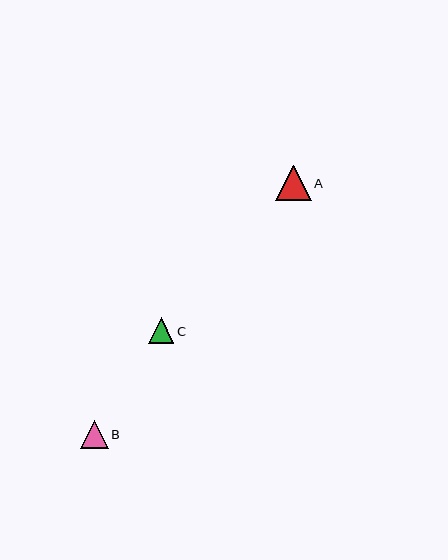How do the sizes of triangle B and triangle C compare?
Triangle B and triangle C are approximately the same size.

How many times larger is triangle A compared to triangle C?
Triangle A is approximately 1.4 times the size of triangle C.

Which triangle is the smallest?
Triangle C is the smallest with a size of approximately 26 pixels.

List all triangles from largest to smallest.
From largest to smallest: A, B, C.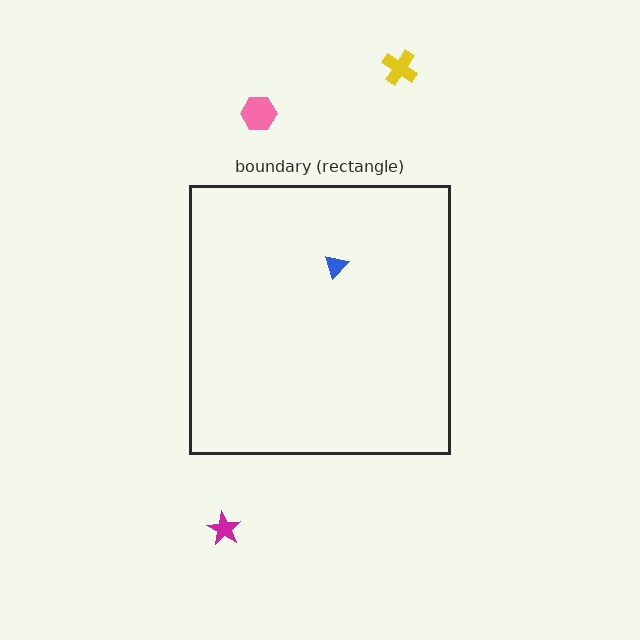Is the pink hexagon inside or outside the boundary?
Outside.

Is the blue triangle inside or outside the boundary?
Inside.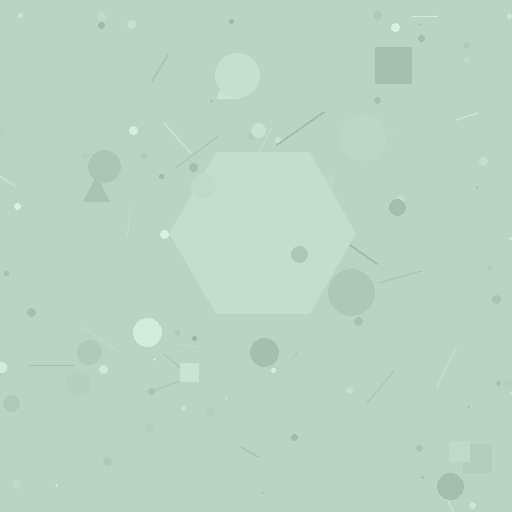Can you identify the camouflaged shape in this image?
The camouflaged shape is a hexagon.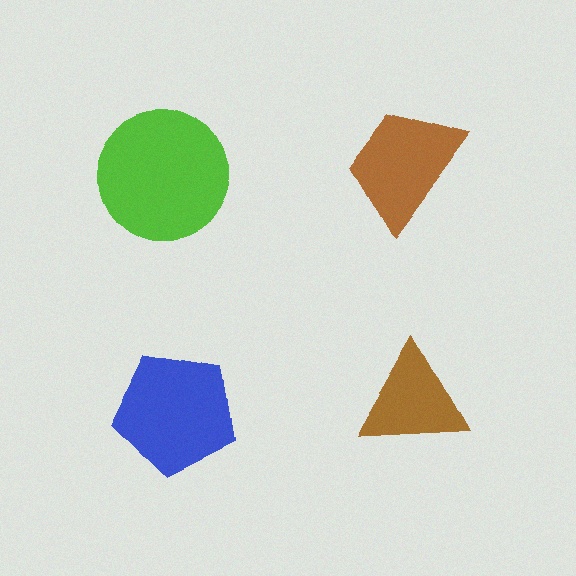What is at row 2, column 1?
A blue pentagon.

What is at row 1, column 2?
A brown trapezoid.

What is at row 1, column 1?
A lime circle.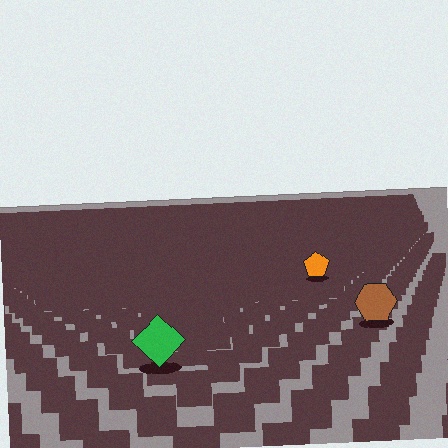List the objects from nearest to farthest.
From nearest to farthest: the green diamond, the brown hexagon, the orange pentagon.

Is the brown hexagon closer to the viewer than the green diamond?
No. The green diamond is closer — you can tell from the texture gradient: the ground texture is coarser near it.